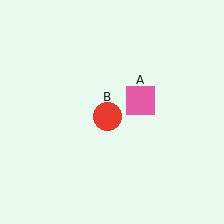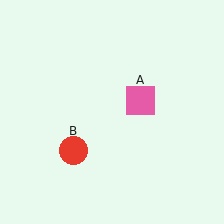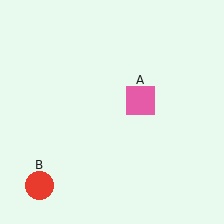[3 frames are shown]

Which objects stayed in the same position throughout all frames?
Pink square (object A) remained stationary.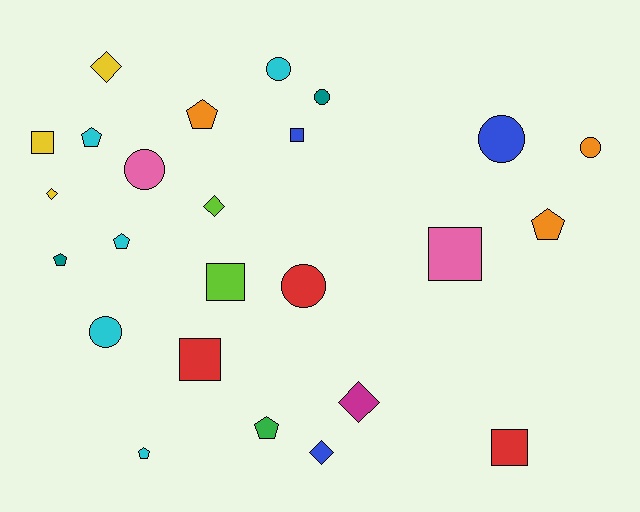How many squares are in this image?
There are 6 squares.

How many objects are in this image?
There are 25 objects.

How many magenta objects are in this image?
There is 1 magenta object.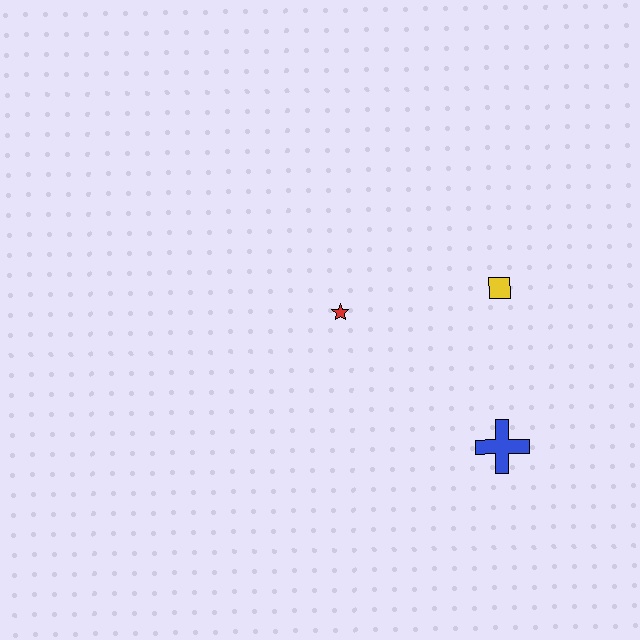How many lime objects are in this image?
There are no lime objects.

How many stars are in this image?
There is 1 star.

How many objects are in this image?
There are 3 objects.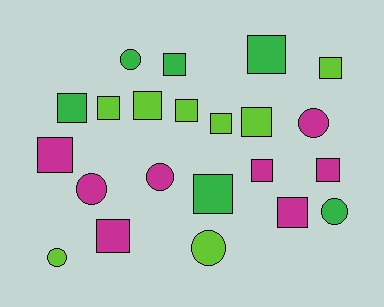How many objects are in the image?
There are 22 objects.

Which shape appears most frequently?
Square, with 15 objects.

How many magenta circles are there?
There are 3 magenta circles.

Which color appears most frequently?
Magenta, with 8 objects.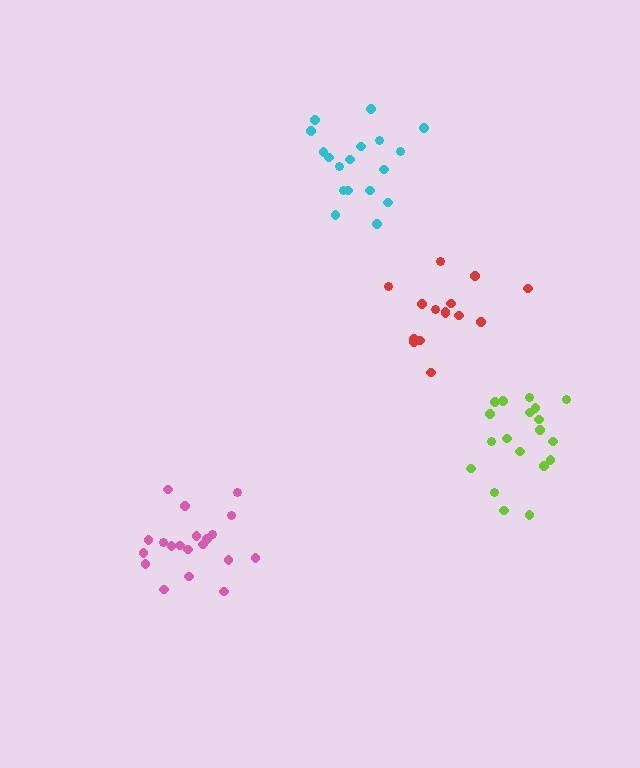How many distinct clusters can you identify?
There are 4 distinct clusters.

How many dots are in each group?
Group 1: 20 dots, Group 2: 19 dots, Group 3: 15 dots, Group 4: 18 dots (72 total).